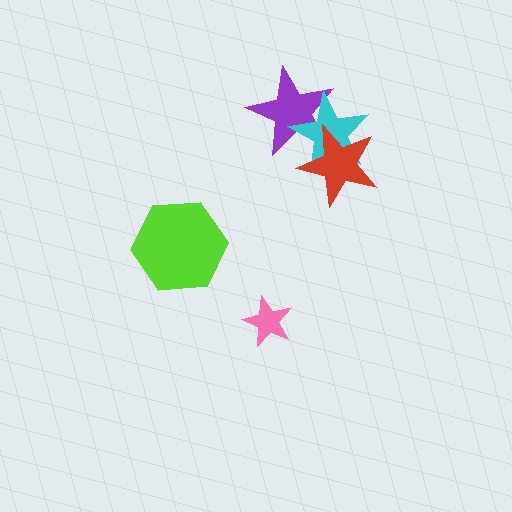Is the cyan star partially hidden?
Yes, it is partially covered by another shape.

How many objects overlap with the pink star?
0 objects overlap with the pink star.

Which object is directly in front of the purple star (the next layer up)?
The cyan star is directly in front of the purple star.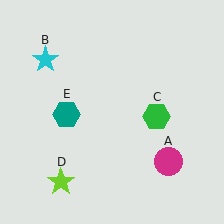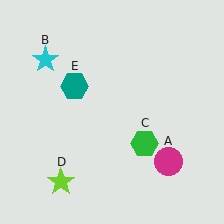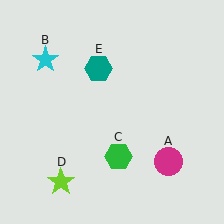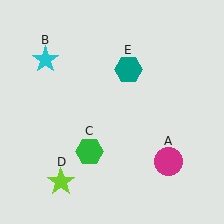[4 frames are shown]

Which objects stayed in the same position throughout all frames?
Magenta circle (object A) and cyan star (object B) and lime star (object D) remained stationary.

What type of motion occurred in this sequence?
The green hexagon (object C), teal hexagon (object E) rotated clockwise around the center of the scene.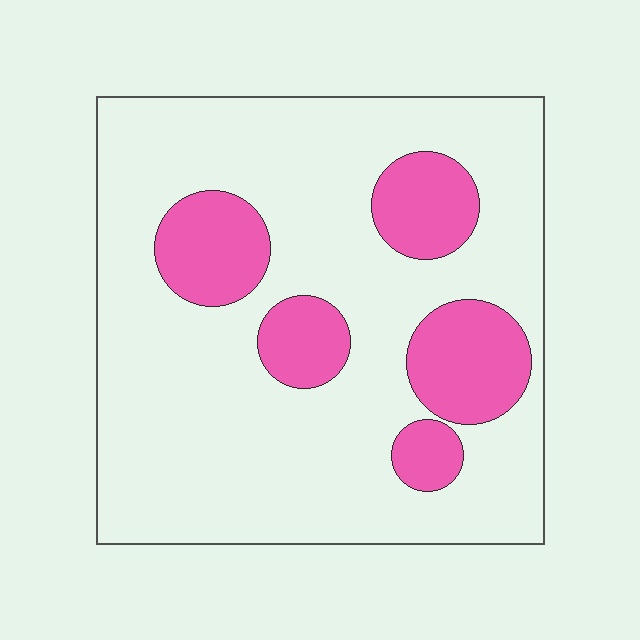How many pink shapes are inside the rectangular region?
5.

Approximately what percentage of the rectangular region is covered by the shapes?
Approximately 20%.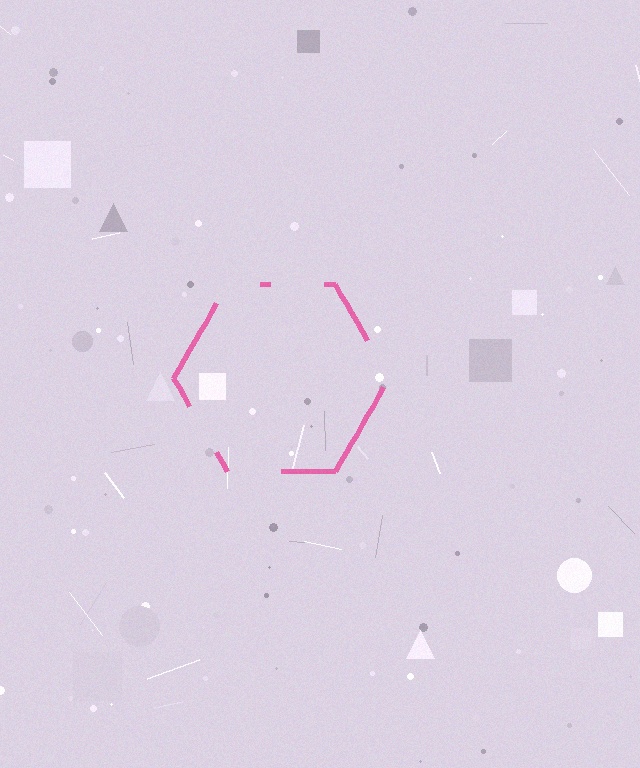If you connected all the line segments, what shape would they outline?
They would outline a hexagon.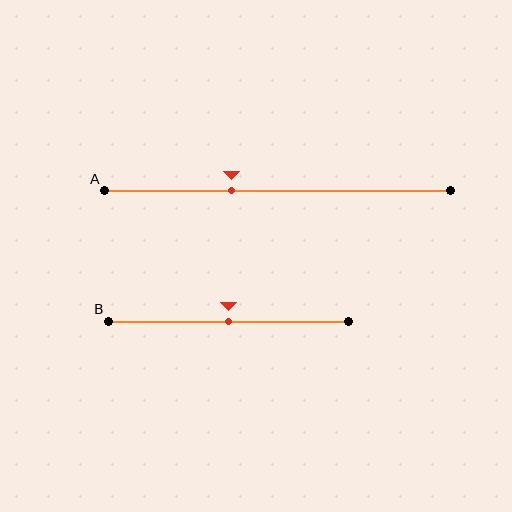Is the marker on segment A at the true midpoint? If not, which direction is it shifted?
No, the marker on segment A is shifted to the left by about 13% of the segment length.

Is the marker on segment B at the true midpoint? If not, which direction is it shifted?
Yes, the marker on segment B is at the true midpoint.